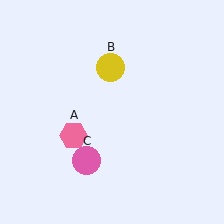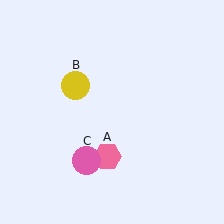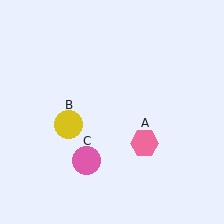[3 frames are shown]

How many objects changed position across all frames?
2 objects changed position: pink hexagon (object A), yellow circle (object B).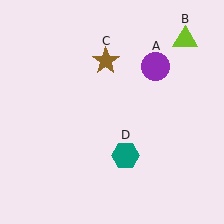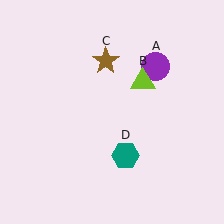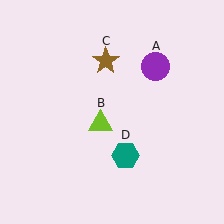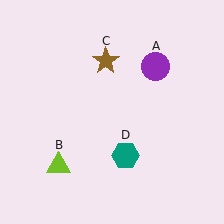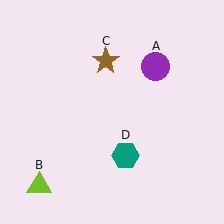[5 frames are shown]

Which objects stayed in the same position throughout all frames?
Purple circle (object A) and brown star (object C) and teal hexagon (object D) remained stationary.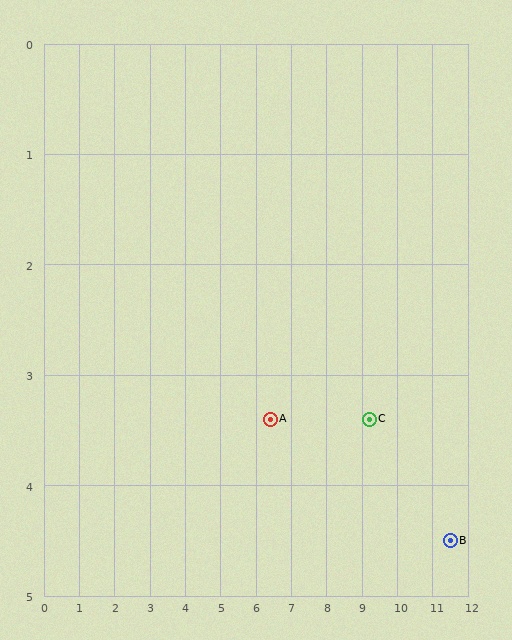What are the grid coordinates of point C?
Point C is at approximately (9.2, 3.4).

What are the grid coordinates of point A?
Point A is at approximately (6.4, 3.4).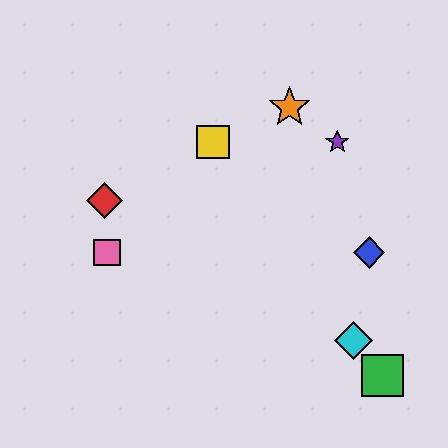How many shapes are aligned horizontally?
2 shapes (the yellow square, the purple star) are aligned horizontally.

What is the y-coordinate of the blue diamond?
The blue diamond is at y≈253.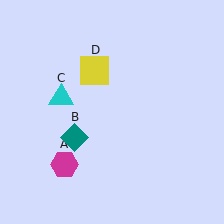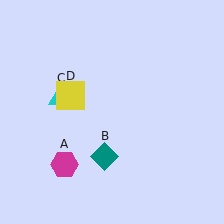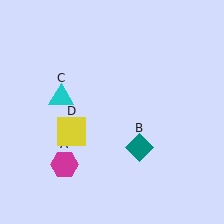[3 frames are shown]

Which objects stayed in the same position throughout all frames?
Magenta hexagon (object A) and cyan triangle (object C) remained stationary.